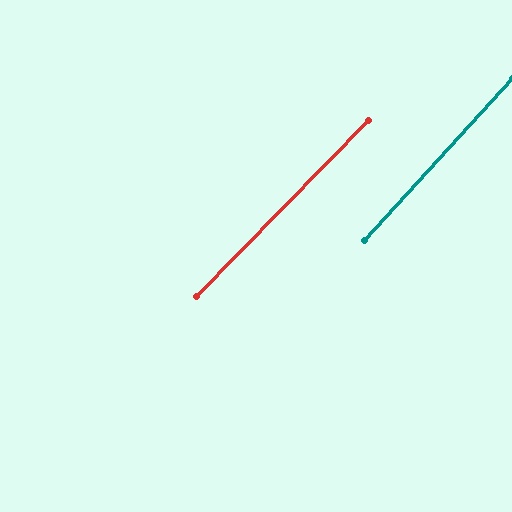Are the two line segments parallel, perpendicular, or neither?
Parallel — their directions differ by only 1.9°.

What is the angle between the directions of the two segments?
Approximately 2 degrees.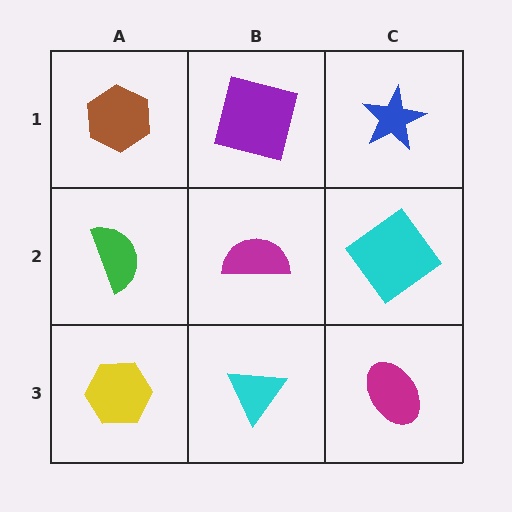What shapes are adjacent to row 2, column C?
A blue star (row 1, column C), a magenta ellipse (row 3, column C), a magenta semicircle (row 2, column B).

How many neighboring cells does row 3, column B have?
3.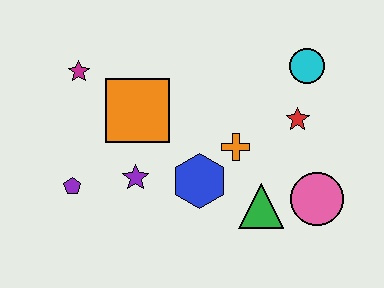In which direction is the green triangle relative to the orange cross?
The green triangle is below the orange cross.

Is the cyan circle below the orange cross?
No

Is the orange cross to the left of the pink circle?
Yes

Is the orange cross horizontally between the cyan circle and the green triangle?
No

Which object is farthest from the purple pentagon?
The cyan circle is farthest from the purple pentagon.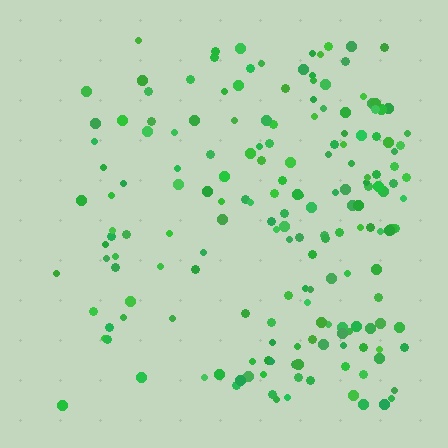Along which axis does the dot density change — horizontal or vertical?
Horizontal.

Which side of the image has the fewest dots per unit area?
The left.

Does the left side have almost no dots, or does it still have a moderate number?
Still a moderate number, just noticeably fewer than the right.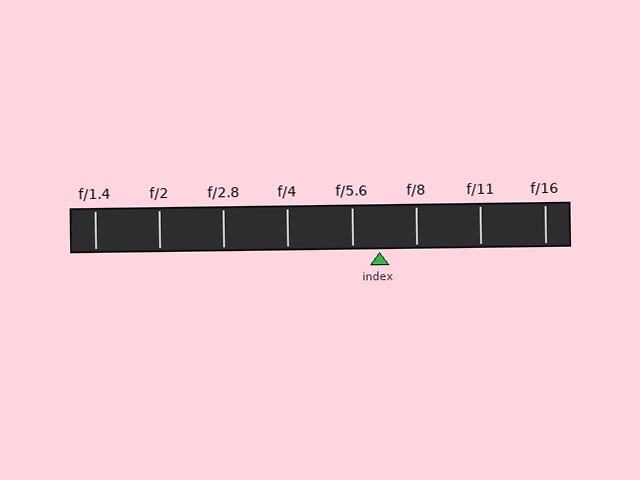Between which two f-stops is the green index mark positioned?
The index mark is between f/5.6 and f/8.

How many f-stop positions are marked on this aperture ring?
There are 8 f-stop positions marked.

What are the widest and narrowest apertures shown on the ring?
The widest aperture shown is f/1.4 and the narrowest is f/16.